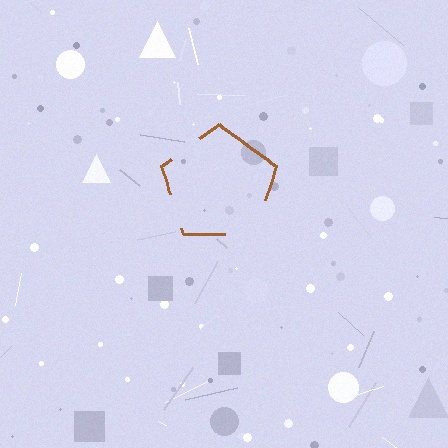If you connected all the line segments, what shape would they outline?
They would outline a pentagon.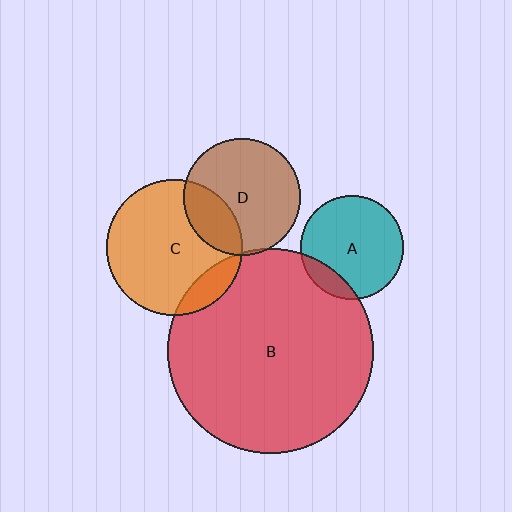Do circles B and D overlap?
Yes.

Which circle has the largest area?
Circle B (red).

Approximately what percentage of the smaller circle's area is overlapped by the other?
Approximately 5%.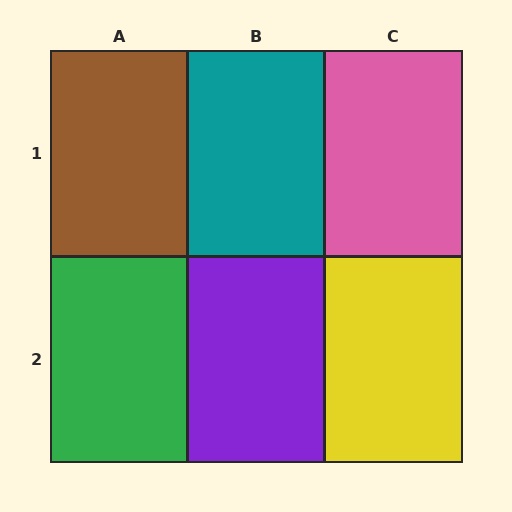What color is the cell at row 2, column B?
Purple.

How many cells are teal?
1 cell is teal.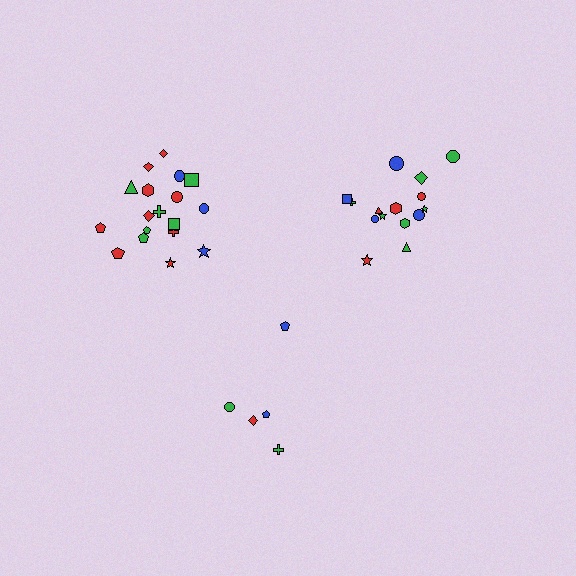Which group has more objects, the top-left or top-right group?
The top-left group.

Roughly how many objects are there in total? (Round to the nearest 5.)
Roughly 40 objects in total.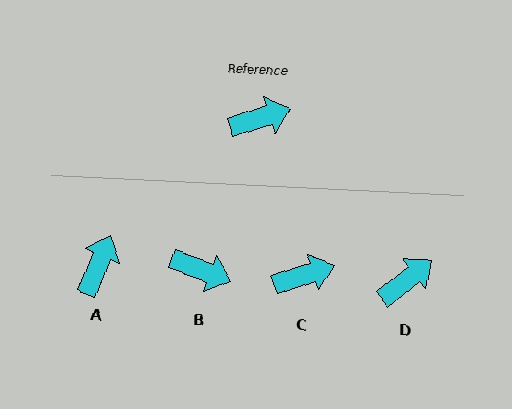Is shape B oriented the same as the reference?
No, it is off by about 39 degrees.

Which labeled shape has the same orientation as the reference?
C.